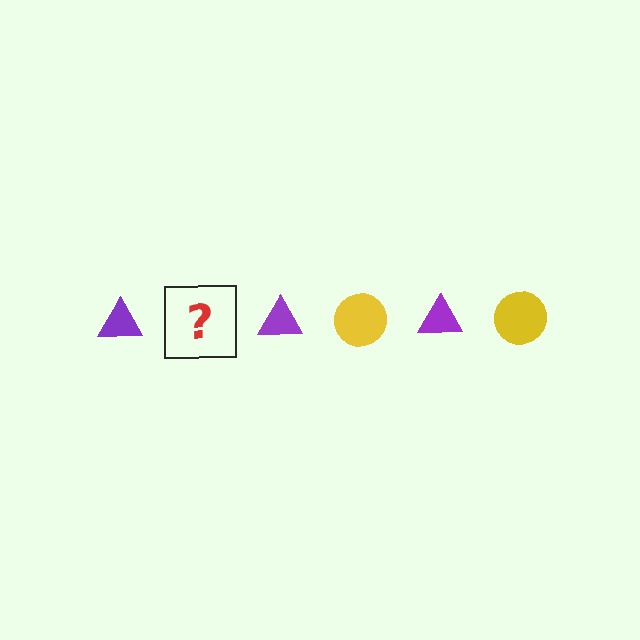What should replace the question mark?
The question mark should be replaced with a yellow circle.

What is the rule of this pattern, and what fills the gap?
The rule is that the pattern alternates between purple triangle and yellow circle. The gap should be filled with a yellow circle.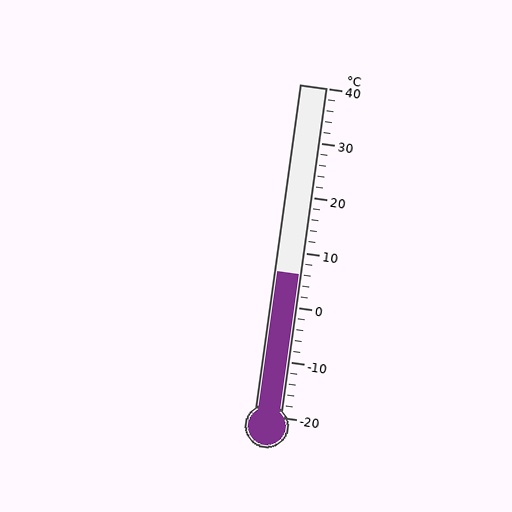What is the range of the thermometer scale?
The thermometer scale ranges from -20°C to 40°C.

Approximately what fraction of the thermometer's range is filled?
The thermometer is filled to approximately 45% of its range.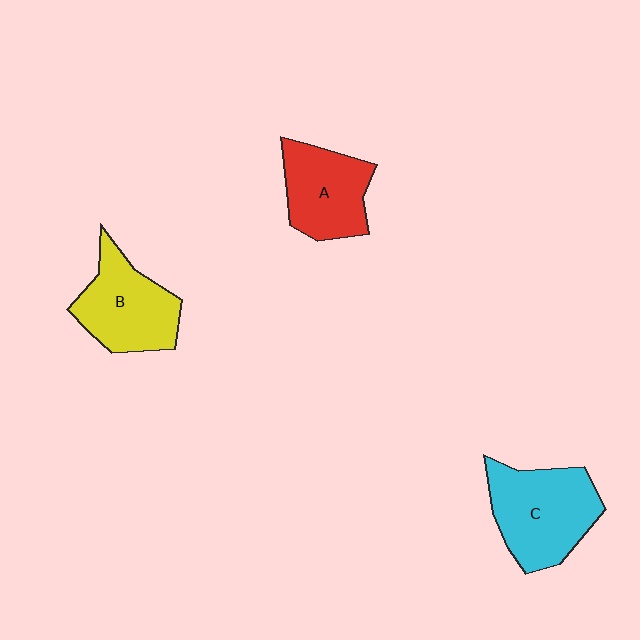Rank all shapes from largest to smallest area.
From largest to smallest: C (cyan), B (yellow), A (red).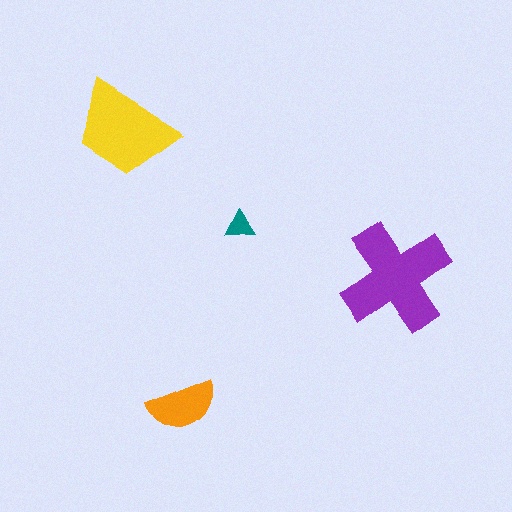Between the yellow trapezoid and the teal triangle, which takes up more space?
The yellow trapezoid.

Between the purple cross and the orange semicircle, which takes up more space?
The purple cross.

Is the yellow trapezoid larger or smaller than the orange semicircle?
Larger.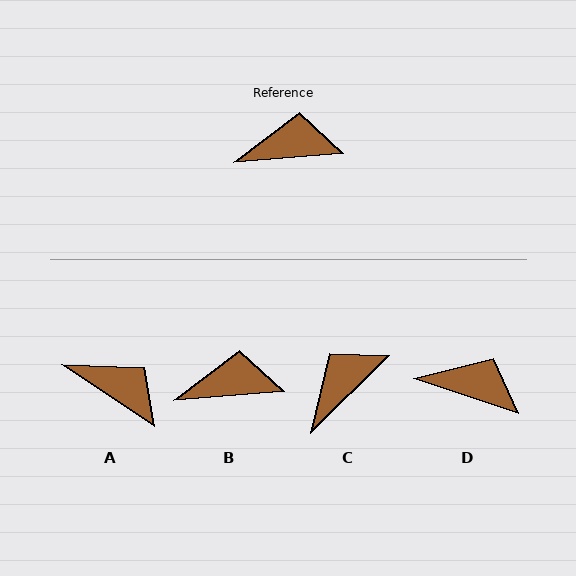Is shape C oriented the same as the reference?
No, it is off by about 40 degrees.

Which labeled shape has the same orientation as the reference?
B.